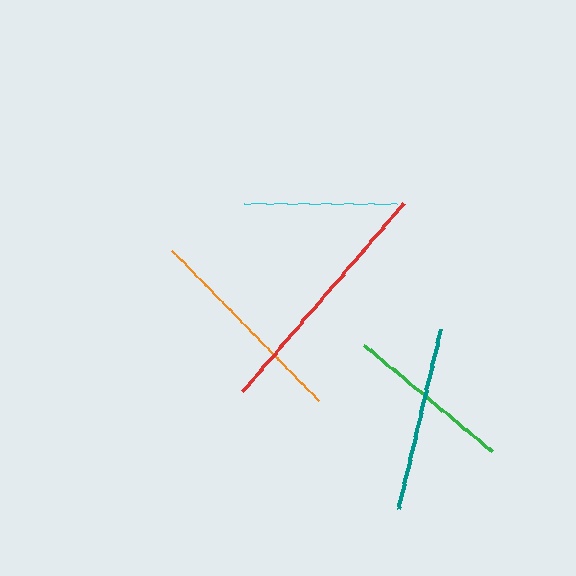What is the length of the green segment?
The green segment is approximately 167 pixels long.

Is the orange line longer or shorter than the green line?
The orange line is longer than the green line.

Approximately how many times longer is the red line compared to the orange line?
The red line is approximately 1.2 times the length of the orange line.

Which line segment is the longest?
The red line is the longest at approximately 248 pixels.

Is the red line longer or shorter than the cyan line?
The red line is longer than the cyan line.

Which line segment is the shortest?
The cyan line is the shortest at approximately 152 pixels.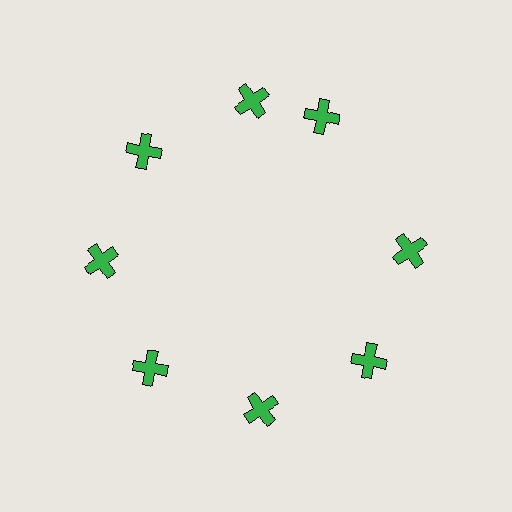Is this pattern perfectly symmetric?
No. The 8 green crosses are arranged in a ring, but one element near the 2 o'clock position is rotated out of alignment along the ring, breaking the 8-fold rotational symmetry.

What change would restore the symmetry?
The symmetry would be restored by rotating it back into even spacing with its neighbors so that all 8 crosses sit at equal angles and equal distance from the center.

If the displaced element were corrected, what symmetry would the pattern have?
It would have 8-fold rotational symmetry — the pattern would map onto itself every 45 degrees.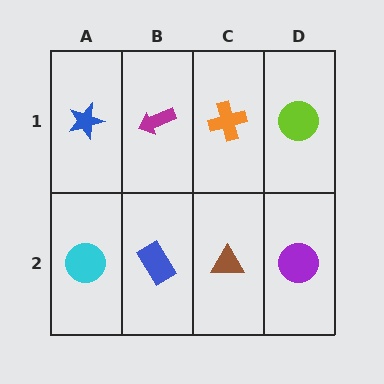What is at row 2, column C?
A brown triangle.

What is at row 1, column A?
A blue star.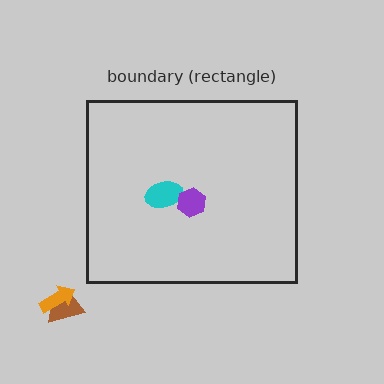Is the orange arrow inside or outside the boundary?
Outside.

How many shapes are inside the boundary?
2 inside, 2 outside.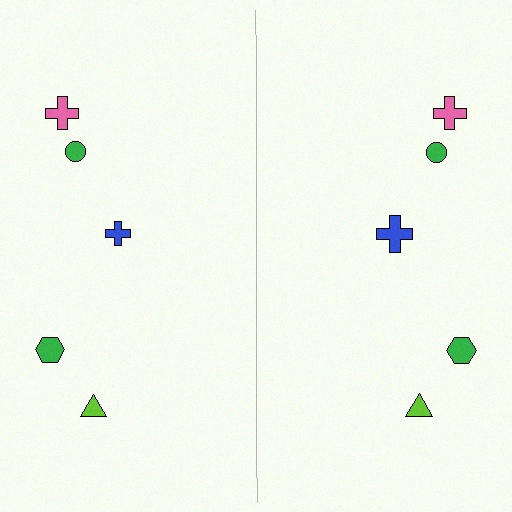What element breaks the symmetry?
The blue cross on the right side has a different size than its mirror counterpart.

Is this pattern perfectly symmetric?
No, the pattern is not perfectly symmetric. The blue cross on the right side has a different size than its mirror counterpart.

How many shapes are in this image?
There are 10 shapes in this image.